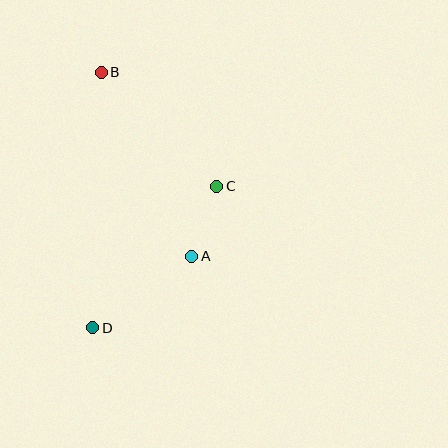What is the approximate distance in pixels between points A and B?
The distance between A and B is approximately 205 pixels.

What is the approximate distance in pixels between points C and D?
The distance between C and D is approximately 188 pixels.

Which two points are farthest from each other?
Points B and D are farthest from each other.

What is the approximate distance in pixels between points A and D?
The distance between A and D is approximately 122 pixels.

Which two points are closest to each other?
Points A and C are closest to each other.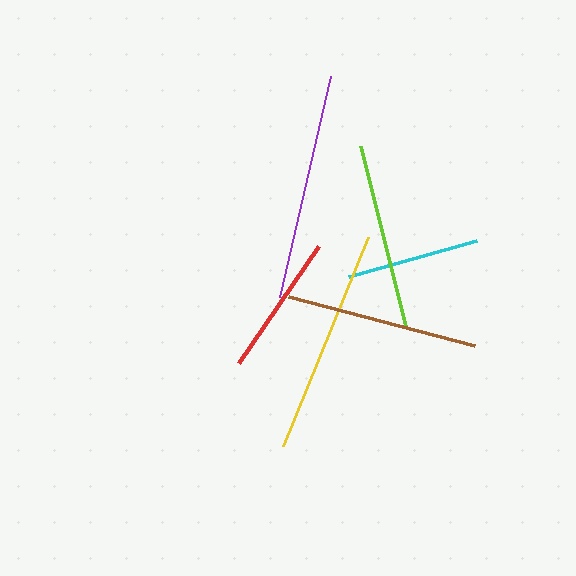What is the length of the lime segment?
The lime segment is approximately 186 pixels long.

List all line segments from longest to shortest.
From longest to shortest: purple, yellow, brown, lime, red, cyan.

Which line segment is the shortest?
The cyan line is the shortest at approximately 133 pixels.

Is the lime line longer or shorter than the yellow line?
The yellow line is longer than the lime line.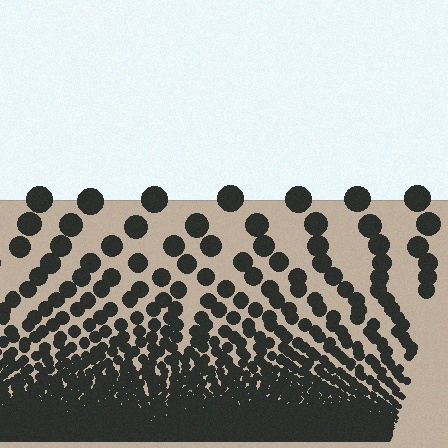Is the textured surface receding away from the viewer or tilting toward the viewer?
The surface appears to tilt toward the viewer. Texture elements get larger and sparser toward the top.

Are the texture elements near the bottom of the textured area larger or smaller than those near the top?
Smaller. The gradient is inverted — elements near the bottom are smaller and denser.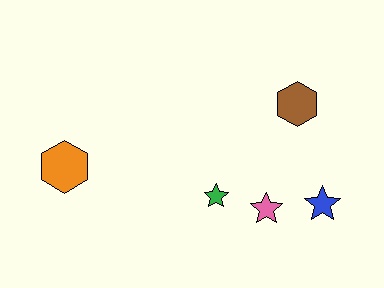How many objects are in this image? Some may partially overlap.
There are 5 objects.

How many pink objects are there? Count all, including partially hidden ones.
There is 1 pink object.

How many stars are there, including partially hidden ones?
There are 3 stars.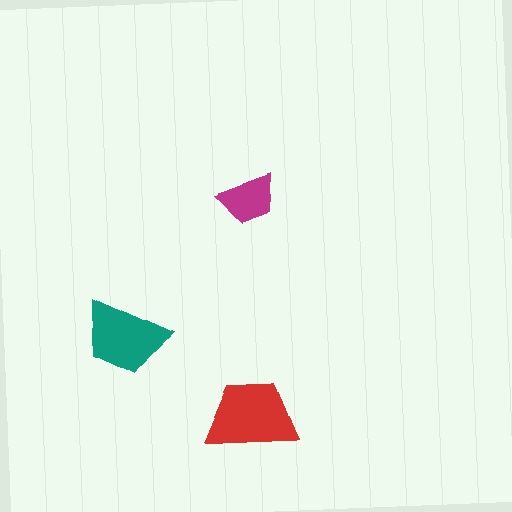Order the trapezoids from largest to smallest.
the red one, the teal one, the magenta one.